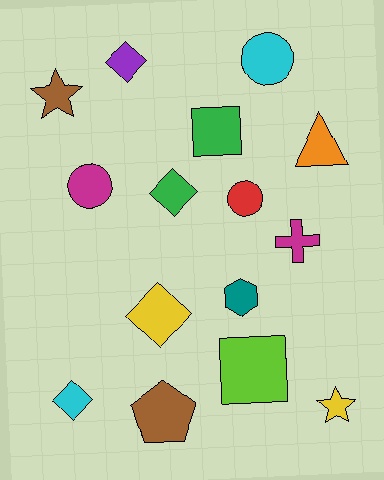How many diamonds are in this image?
There are 4 diamonds.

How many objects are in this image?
There are 15 objects.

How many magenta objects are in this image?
There are 2 magenta objects.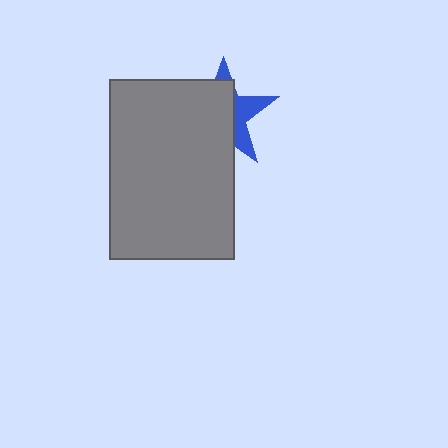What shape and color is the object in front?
The object in front is a gray rectangle.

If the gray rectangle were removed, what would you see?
You would see the complete blue star.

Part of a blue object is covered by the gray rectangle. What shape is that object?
It is a star.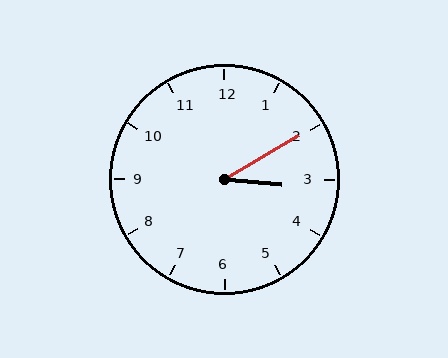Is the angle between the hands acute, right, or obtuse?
It is acute.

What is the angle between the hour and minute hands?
Approximately 35 degrees.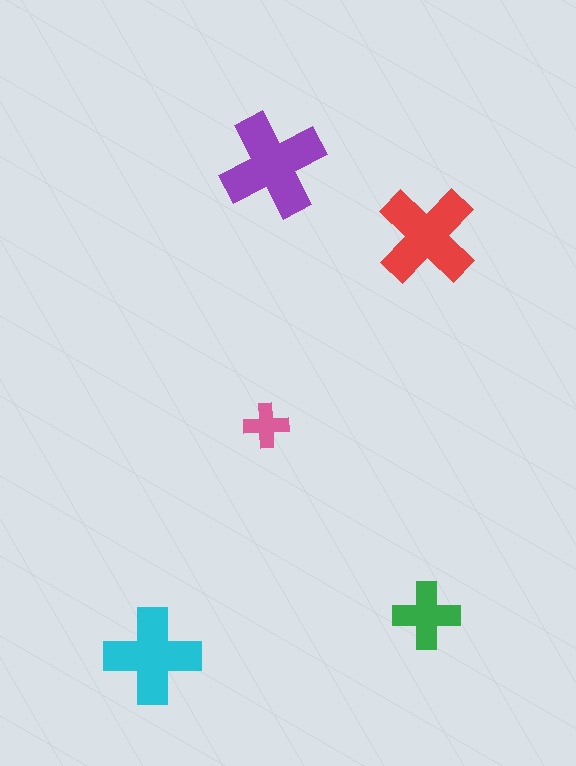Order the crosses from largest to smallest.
the purple one, the red one, the cyan one, the green one, the pink one.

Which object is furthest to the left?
The cyan cross is leftmost.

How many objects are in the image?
There are 5 objects in the image.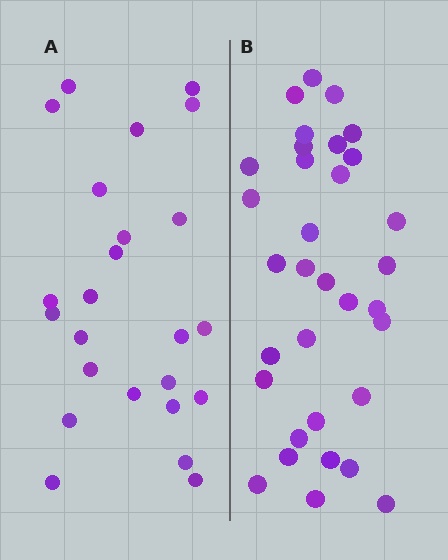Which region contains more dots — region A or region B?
Region B (the right region) has more dots.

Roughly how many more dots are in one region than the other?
Region B has roughly 8 or so more dots than region A.